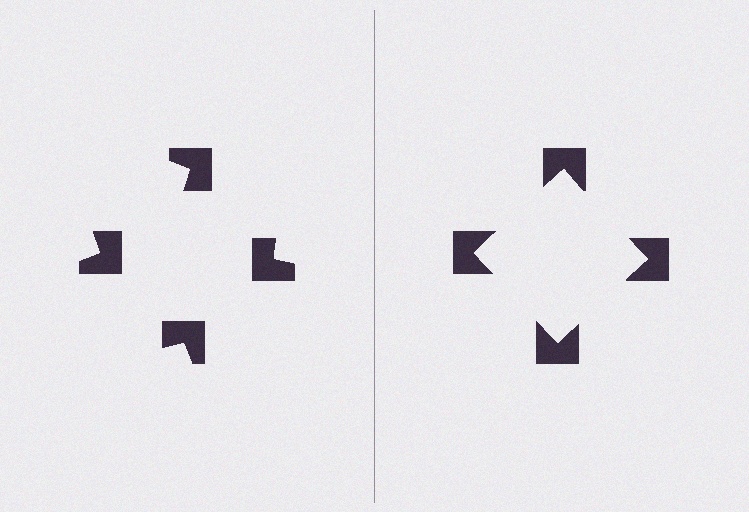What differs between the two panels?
The notched squares are positioned identically on both sides; only the wedge orientations differ. On the right they align to a square; on the left they are misaligned.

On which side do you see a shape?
An illusory square appears on the right side. On the left side the wedge cuts are rotated, so no coherent shape forms.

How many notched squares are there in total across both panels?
8 — 4 on each side.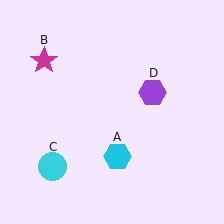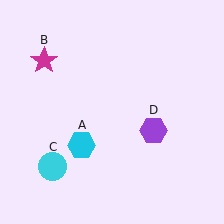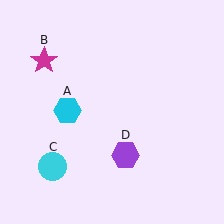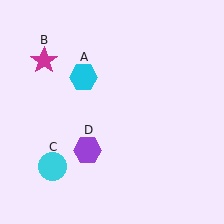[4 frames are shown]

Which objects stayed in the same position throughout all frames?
Magenta star (object B) and cyan circle (object C) remained stationary.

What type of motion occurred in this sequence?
The cyan hexagon (object A), purple hexagon (object D) rotated clockwise around the center of the scene.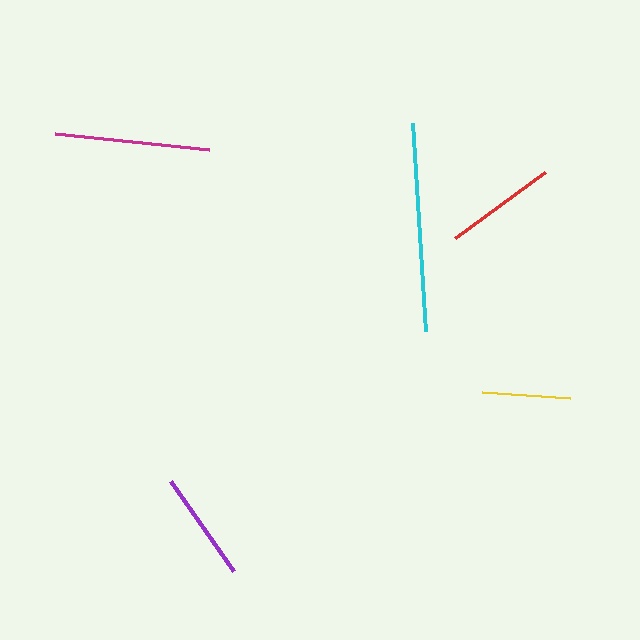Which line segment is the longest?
The cyan line is the longest at approximately 208 pixels.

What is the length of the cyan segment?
The cyan segment is approximately 208 pixels long.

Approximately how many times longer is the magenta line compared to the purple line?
The magenta line is approximately 1.4 times the length of the purple line.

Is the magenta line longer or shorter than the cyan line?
The cyan line is longer than the magenta line.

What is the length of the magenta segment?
The magenta segment is approximately 154 pixels long.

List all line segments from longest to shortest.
From longest to shortest: cyan, magenta, red, purple, yellow.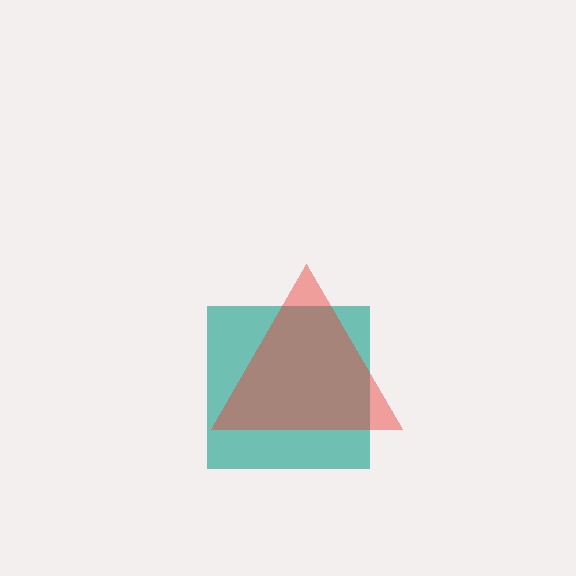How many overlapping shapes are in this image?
There are 2 overlapping shapes in the image.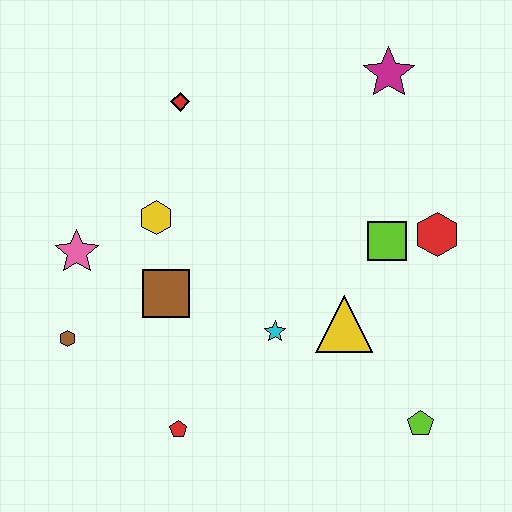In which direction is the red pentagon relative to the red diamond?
The red pentagon is below the red diamond.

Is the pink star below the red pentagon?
No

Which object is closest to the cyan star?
The yellow triangle is closest to the cyan star.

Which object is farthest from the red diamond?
The lime pentagon is farthest from the red diamond.